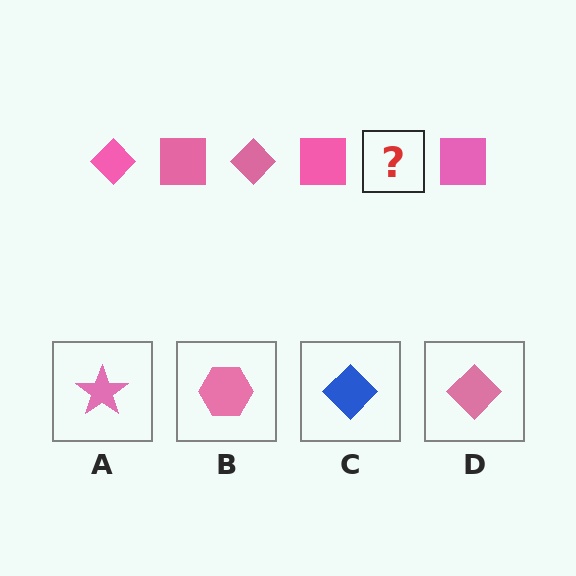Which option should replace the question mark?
Option D.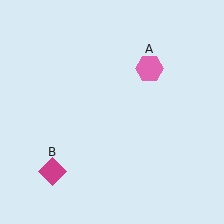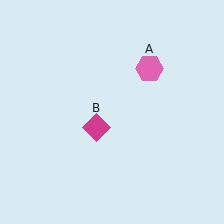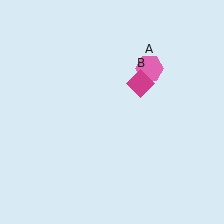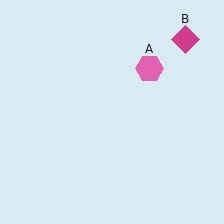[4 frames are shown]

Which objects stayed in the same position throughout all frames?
Pink hexagon (object A) remained stationary.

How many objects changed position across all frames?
1 object changed position: magenta diamond (object B).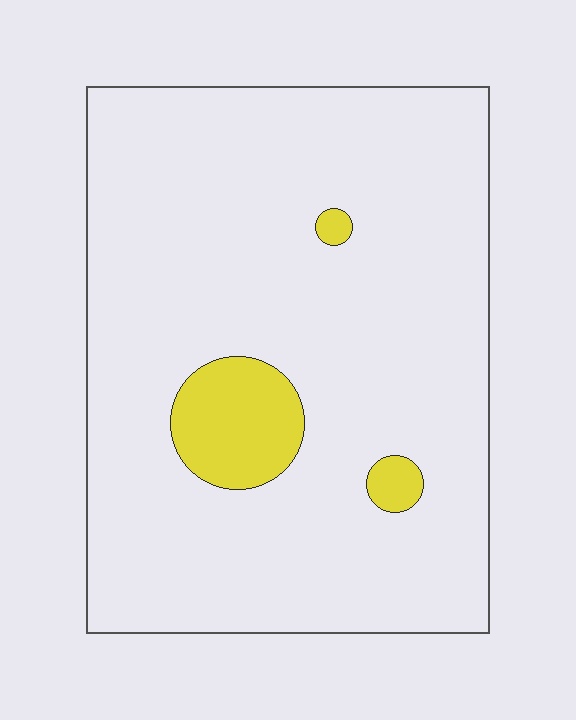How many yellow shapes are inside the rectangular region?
3.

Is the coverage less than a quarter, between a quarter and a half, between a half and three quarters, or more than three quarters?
Less than a quarter.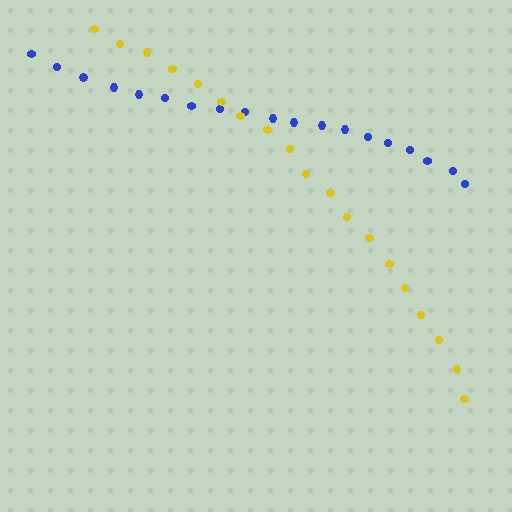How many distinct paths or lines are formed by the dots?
There are 2 distinct paths.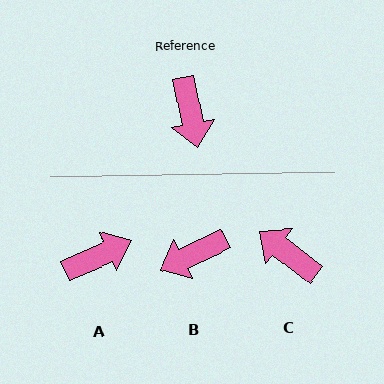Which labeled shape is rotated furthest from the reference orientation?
C, about 139 degrees away.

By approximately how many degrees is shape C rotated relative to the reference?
Approximately 139 degrees clockwise.